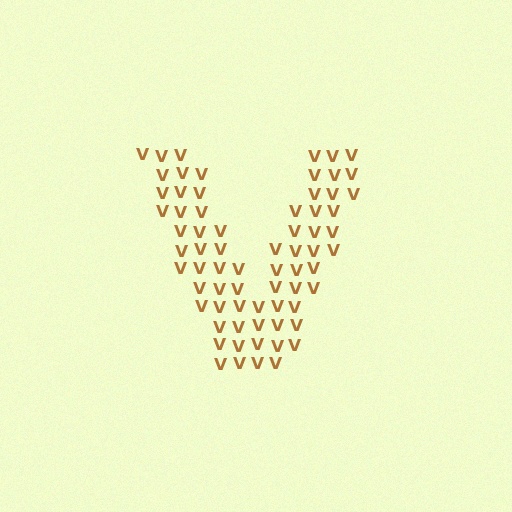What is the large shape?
The large shape is the letter V.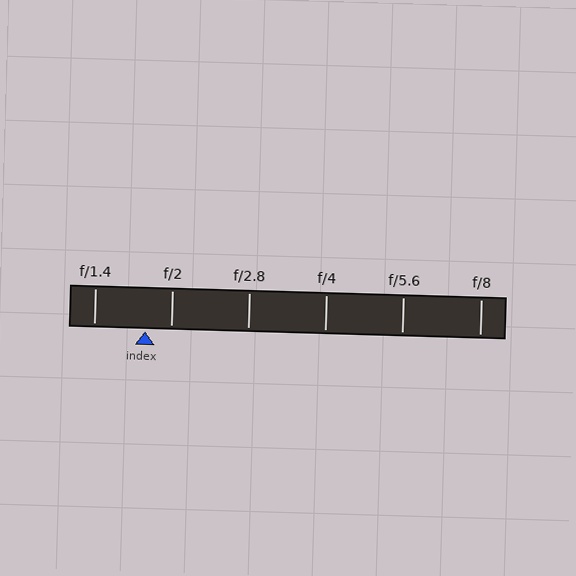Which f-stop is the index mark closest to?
The index mark is closest to f/2.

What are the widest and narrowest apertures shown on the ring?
The widest aperture shown is f/1.4 and the narrowest is f/8.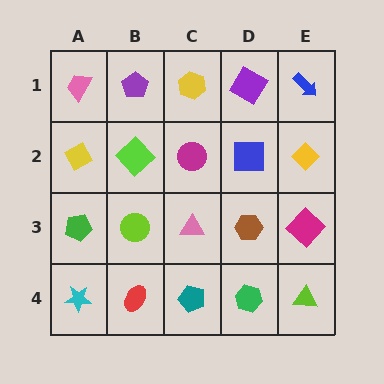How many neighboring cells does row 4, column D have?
3.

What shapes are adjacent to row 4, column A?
A green pentagon (row 3, column A), a red ellipse (row 4, column B).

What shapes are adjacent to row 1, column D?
A blue square (row 2, column D), a yellow hexagon (row 1, column C), a blue arrow (row 1, column E).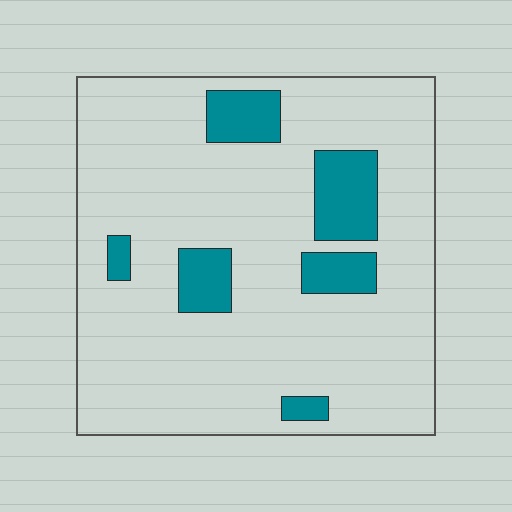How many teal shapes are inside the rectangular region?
6.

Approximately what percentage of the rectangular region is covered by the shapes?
Approximately 15%.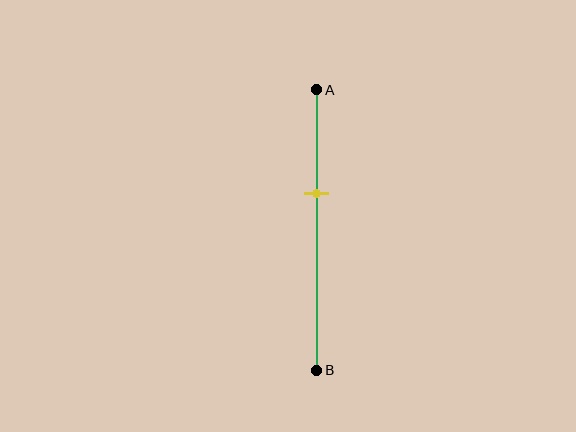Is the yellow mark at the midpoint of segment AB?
No, the mark is at about 35% from A, not at the 50% midpoint.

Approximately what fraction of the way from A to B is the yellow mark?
The yellow mark is approximately 35% of the way from A to B.